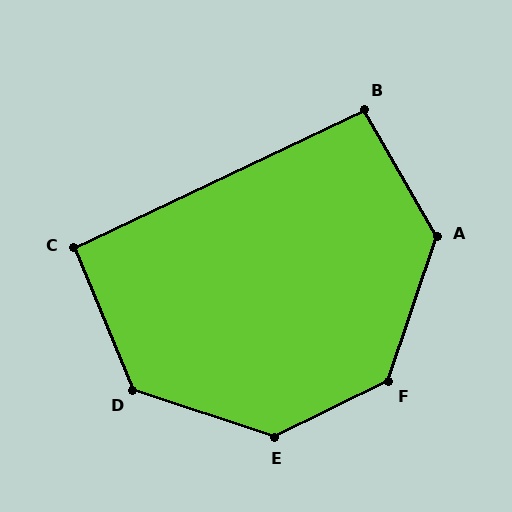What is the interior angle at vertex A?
Approximately 131 degrees (obtuse).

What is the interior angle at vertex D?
Approximately 131 degrees (obtuse).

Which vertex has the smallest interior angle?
C, at approximately 93 degrees.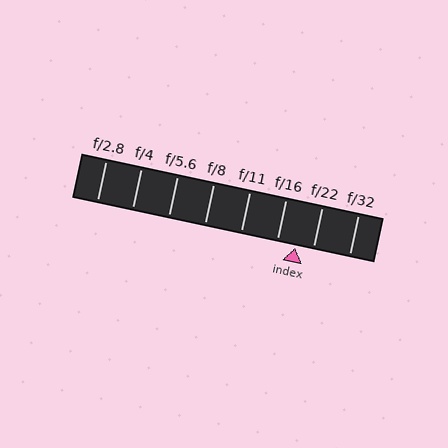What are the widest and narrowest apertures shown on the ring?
The widest aperture shown is f/2.8 and the narrowest is f/32.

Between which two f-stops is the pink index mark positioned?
The index mark is between f/16 and f/22.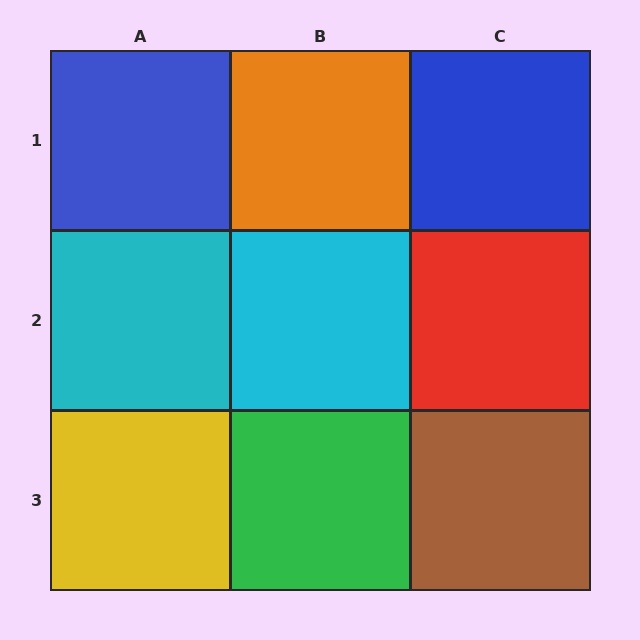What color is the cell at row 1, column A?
Blue.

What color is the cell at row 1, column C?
Blue.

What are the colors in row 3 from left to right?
Yellow, green, brown.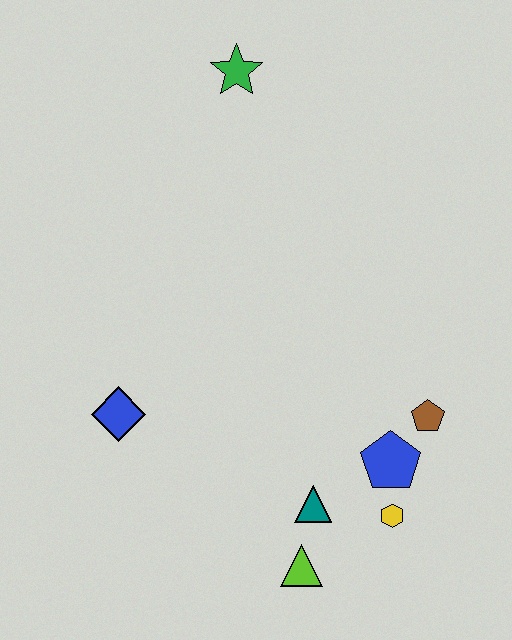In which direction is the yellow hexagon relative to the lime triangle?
The yellow hexagon is to the right of the lime triangle.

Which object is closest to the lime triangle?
The teal triangle is closest to the lime triangle.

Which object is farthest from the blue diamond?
The green star is farthest from the blue diamond.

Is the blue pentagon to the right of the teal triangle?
Yes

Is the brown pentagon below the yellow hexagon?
No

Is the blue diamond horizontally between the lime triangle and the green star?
No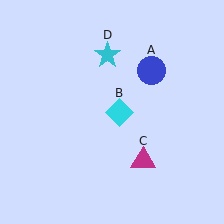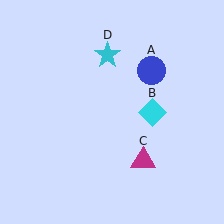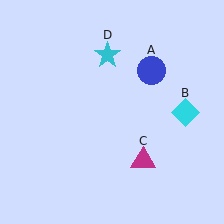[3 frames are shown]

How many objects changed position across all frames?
1 object changed position: cyan diamond (object B).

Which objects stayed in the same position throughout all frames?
Blue circle (object A) and magenta triangle (object C) and cyan star (object D) remained stationary.